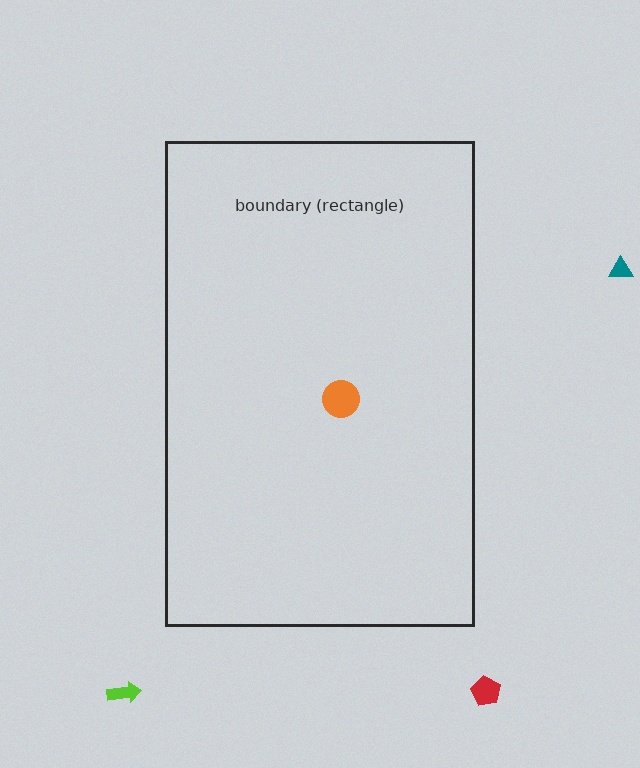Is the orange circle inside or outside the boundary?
Inside.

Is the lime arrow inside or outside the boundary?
Outside.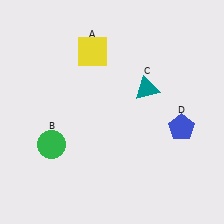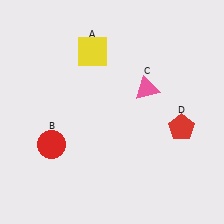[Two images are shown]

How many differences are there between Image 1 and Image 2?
There are 3 differences between the two images.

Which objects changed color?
B changed from green to red. C changed from teal to pink. D changed from blue to red.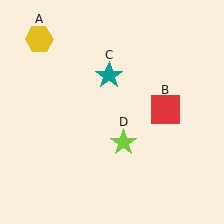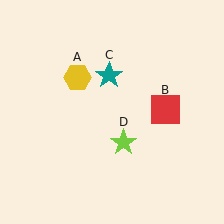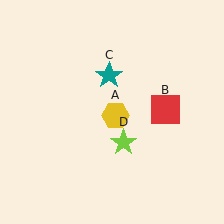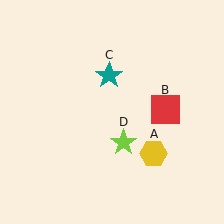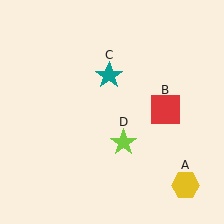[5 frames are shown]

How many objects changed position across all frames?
1 object changed position: yellow hexagon (object A).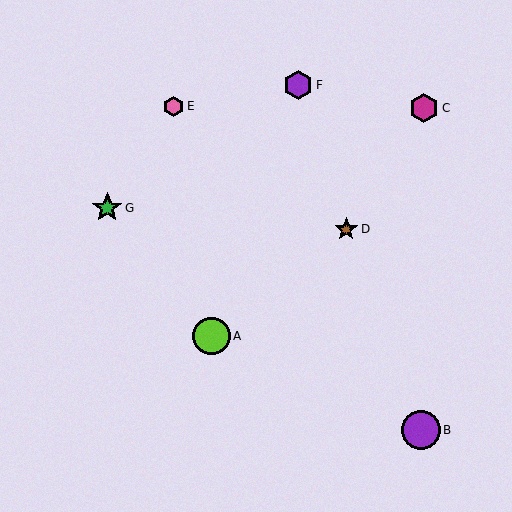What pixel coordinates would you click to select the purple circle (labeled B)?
Click at (421, 430) to select the purple circle B.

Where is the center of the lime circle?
The center of the lime circle is at (212, 336).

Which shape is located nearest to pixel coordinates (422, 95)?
The magenta hexagon (labeled C) at (424, 108) is nearest to that location.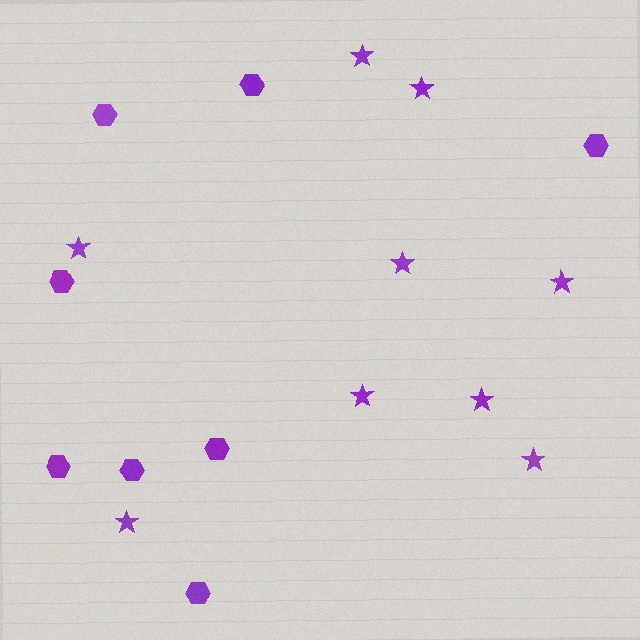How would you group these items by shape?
There are 2 groups: one group of stars (9) and one group of hexagons (8).